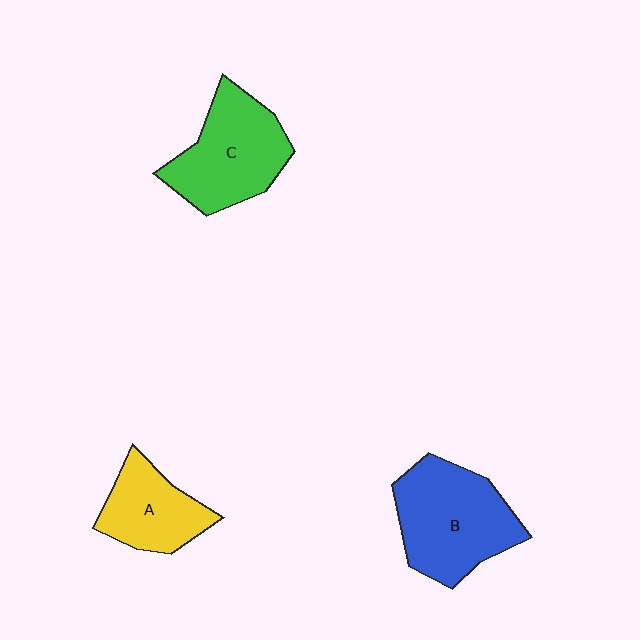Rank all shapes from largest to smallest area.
From largest to smallest: B (blue), C (green), A (yellow).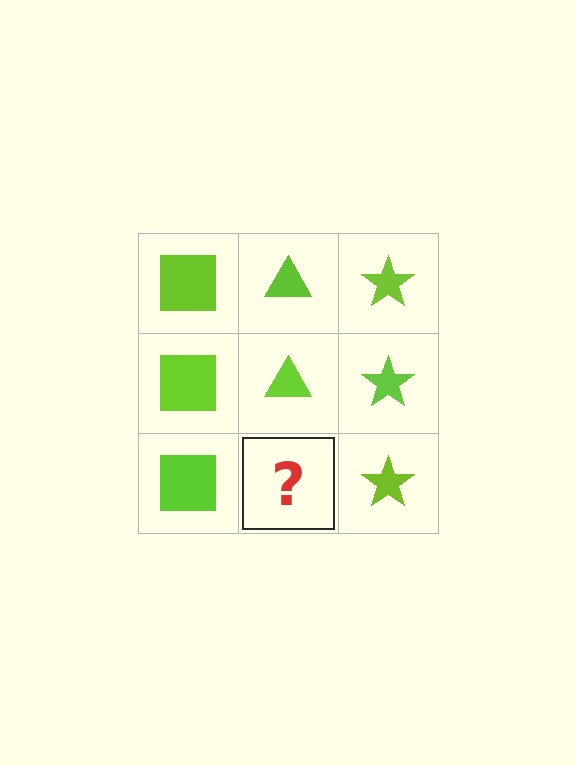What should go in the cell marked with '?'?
The missing cell should contain a lime triangle.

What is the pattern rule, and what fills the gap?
The rule is that each column has a consistent shape. The gap should be filled with a lime triangle.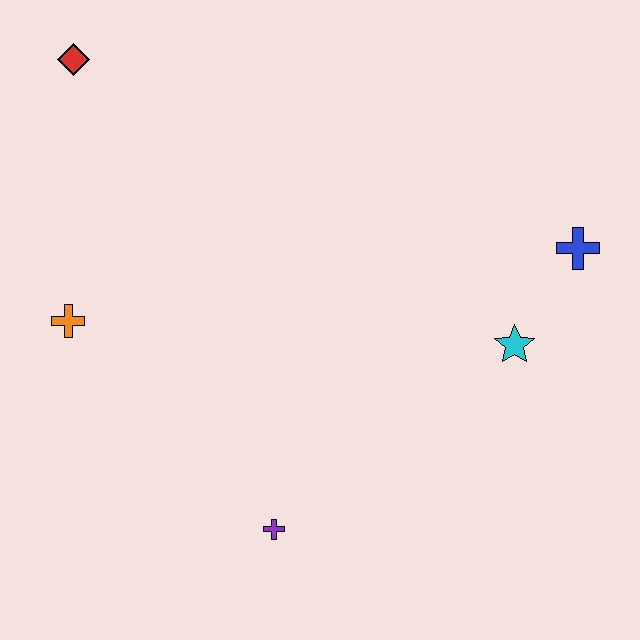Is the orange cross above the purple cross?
Yes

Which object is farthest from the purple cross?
The red diamond is farthest from the purple cross.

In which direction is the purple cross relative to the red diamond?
The purple cross is below the red diamond.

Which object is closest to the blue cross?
The cyan star is closest to the blue cross.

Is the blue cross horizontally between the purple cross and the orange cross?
No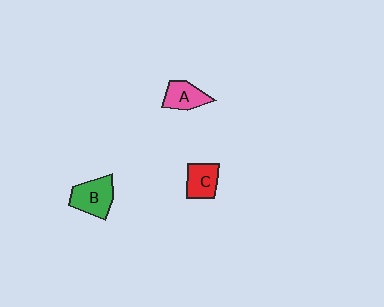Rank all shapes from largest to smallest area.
From largest to smallest: B (green), A (pink), C (red).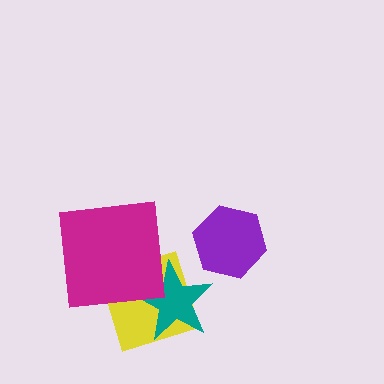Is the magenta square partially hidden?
No, no other shape covers it.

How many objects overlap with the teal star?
2 objects overlap with the teal star.